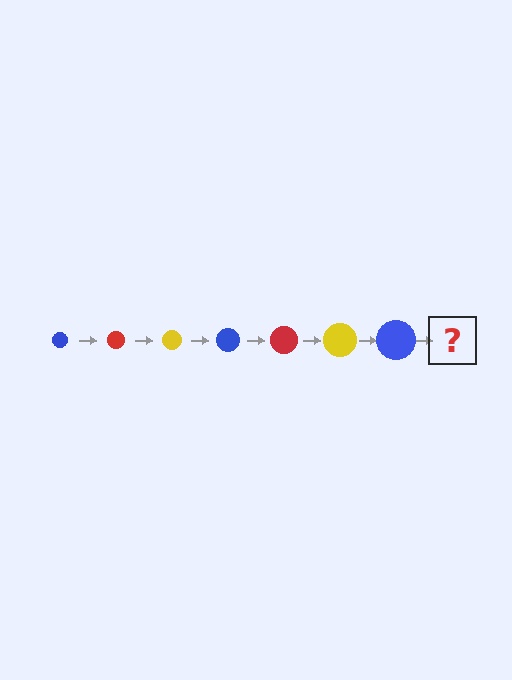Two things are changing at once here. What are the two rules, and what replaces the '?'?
The two rules are that the circle grows larger each step and the color cycles through blue, red, and yellow. The '?' should be a red circle, larger than the previous one.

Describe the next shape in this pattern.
It should be a red circle, larger than the previous one.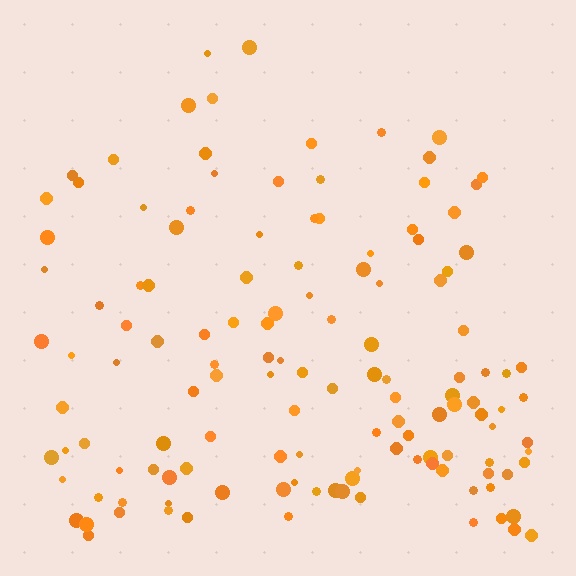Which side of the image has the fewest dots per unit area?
The top.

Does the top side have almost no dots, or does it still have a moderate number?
Still a moderate number, just noticeably fewer than the bottom.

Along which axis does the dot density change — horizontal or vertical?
Vertical.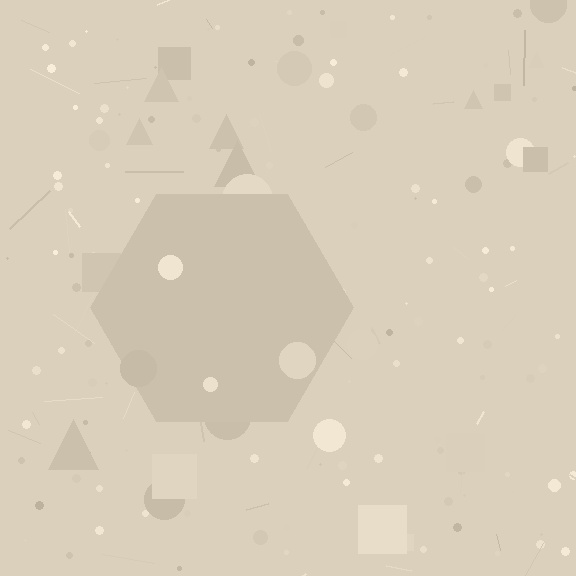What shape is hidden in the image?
A hexagon is hidden in the image.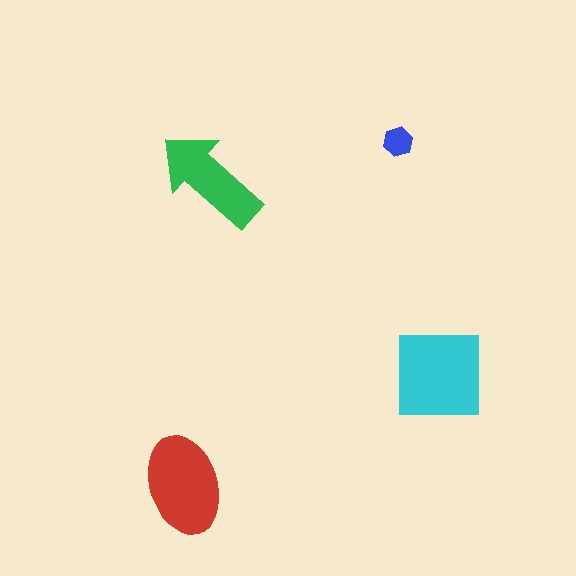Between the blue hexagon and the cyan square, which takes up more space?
The cyan square.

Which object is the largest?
The cyan square.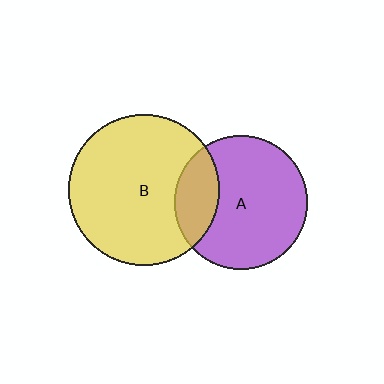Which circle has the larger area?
Circle B (yellow).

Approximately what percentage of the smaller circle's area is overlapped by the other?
Approximately 25%.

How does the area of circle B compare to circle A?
Approximately 1.3 times.